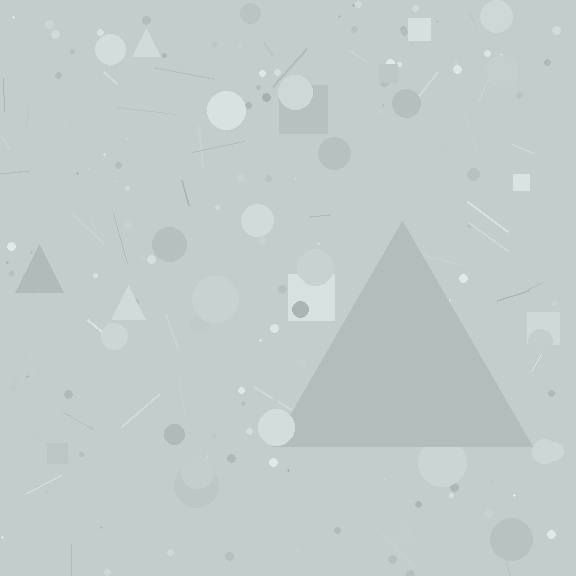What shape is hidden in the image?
A triangle is hidden in the image.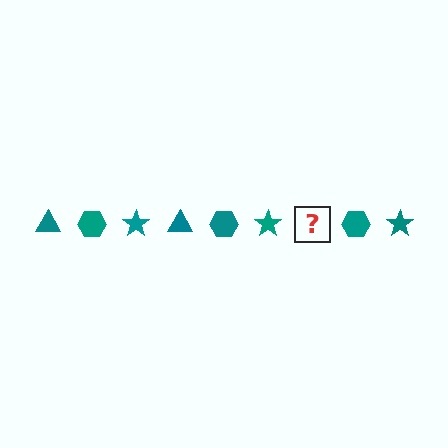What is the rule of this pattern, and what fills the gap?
The rule is that the pattern cycles through triangle, hexagon, star shapes in teal. The gap should be filled with a teal triangle.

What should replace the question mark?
The question mark should be replaced with a teal triangle.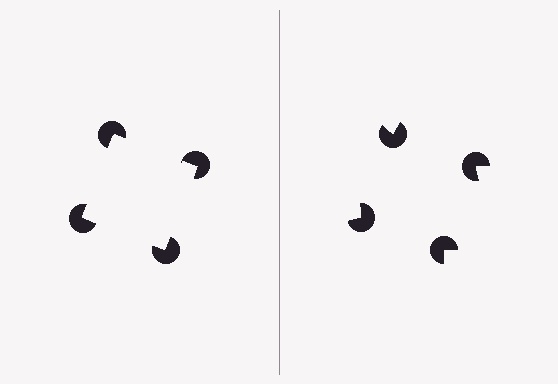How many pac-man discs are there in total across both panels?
8 — 4 on each side.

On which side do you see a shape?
An illusory square appears on the left side. On the right side the wedge cuts are rotated, so no coherent shape forms.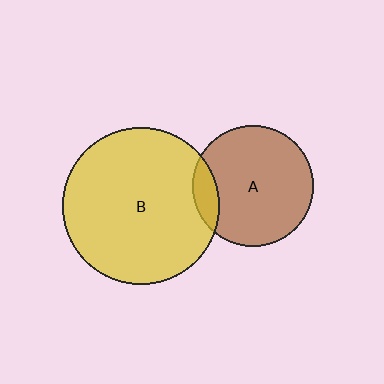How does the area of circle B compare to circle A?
Approximately 1.7 times.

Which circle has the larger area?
Circle B (yellow).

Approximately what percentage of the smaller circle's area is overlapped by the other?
Approximately 10%.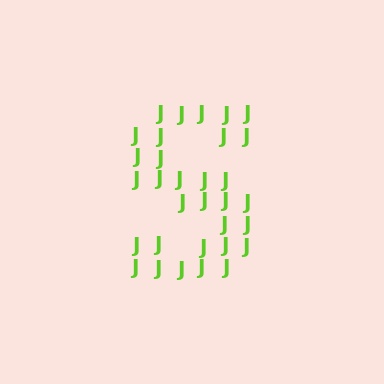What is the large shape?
The large shape is the letter S.